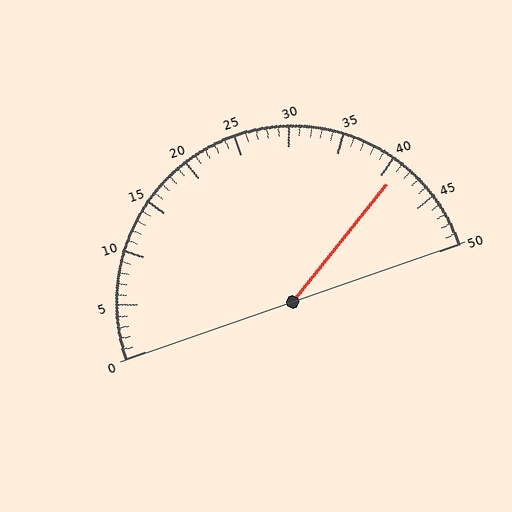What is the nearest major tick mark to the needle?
The nearest major tick mark is 40.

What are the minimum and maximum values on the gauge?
The gauge ranges from 0 to 50.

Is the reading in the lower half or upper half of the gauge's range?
The reading is in the upper half of the range (0 to 50).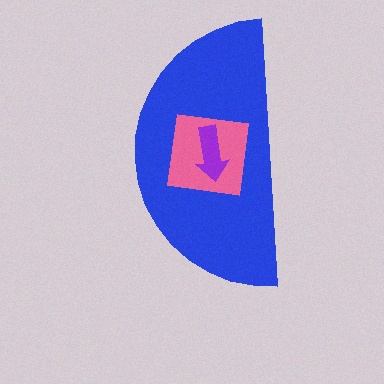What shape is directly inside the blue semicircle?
The pink square.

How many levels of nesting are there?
3.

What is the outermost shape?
The blue semicircle.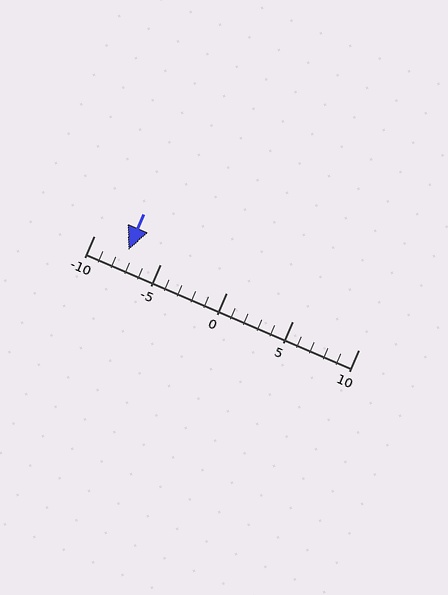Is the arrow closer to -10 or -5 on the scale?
The arrow is closer to -5.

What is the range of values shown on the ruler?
The ruler shows values from -10 to 10.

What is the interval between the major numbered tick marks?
The major tick marks are spaced 5 units apart.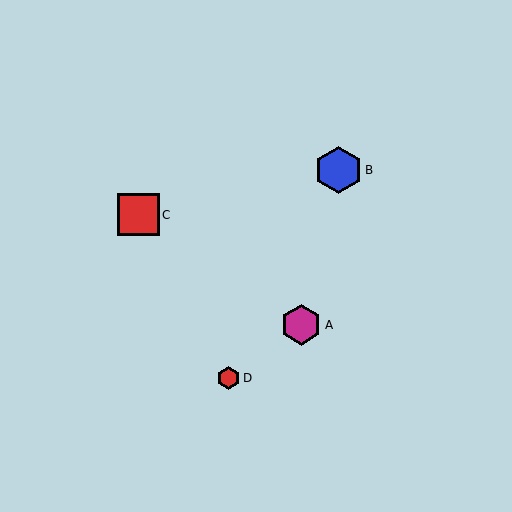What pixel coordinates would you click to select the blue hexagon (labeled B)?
Click at (338, 170) to select the blue hexagon B.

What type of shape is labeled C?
Shape C is a red square.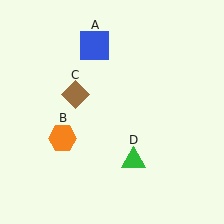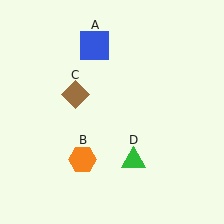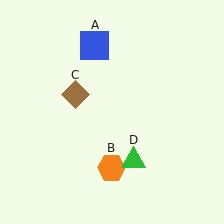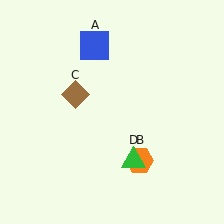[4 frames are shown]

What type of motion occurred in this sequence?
The orange hexagon (object B) rotated counterclockwise around the center of the scene.